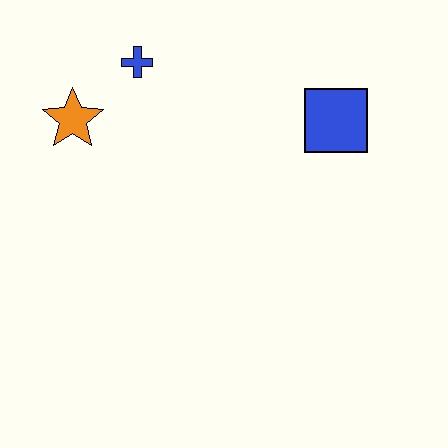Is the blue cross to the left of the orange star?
No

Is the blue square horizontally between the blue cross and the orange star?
No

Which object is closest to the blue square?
The blue cross is closest to the blue square.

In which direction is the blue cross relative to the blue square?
The blue cross is to the left of the blue square.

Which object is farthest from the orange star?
The blue square is farthest from the orange star.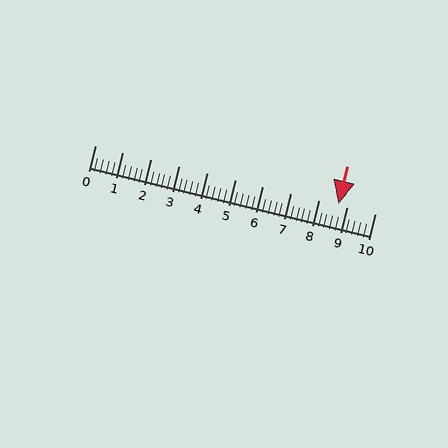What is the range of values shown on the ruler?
The ruler shows values from 0 to 10.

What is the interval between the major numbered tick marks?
The major tick marks are spaced 1 units apart.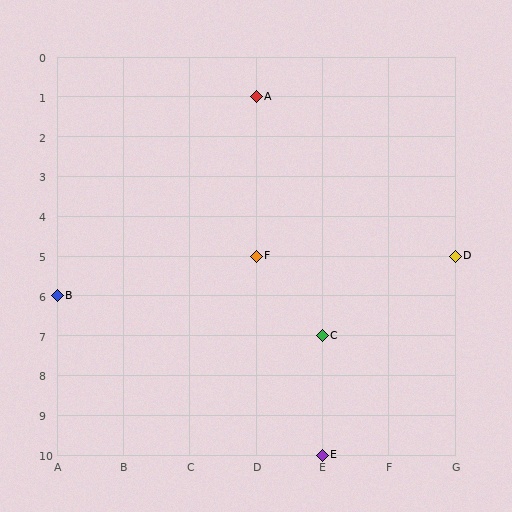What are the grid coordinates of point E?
Point E is at grid coordinates (E, 10).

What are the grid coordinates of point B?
Point B is at grid coordinates (A, 6).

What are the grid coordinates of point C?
Point C is at grid coordinates (E, 7).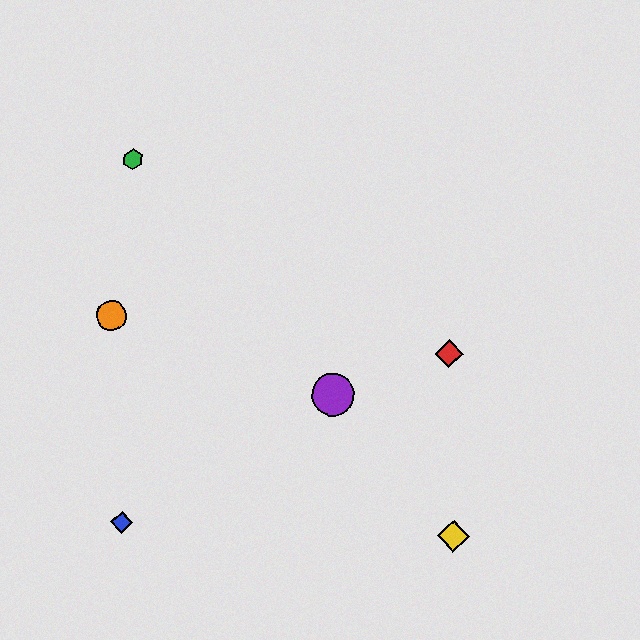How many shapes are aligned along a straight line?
3 shapes (the green hexagon, the yellow diamond, the purple circle) are aligned along a straight line.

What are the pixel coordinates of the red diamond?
The red diamond is at (449, 354).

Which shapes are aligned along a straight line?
The green hexagon, the yellow diamond, the purple circle are aligned along a straight line.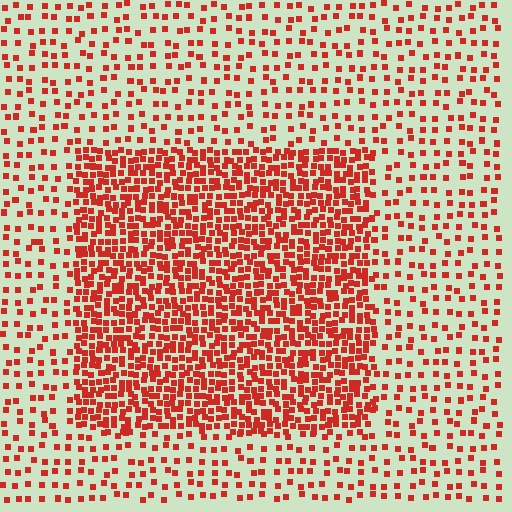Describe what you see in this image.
The image contains small red elements arranged at two different densities. A rectangle-shaped region is visible where the elements are more densely packed than the surrounding area.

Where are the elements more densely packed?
The elements are more densely packed inside the rectangle boundary.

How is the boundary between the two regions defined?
The boundary is defined by a change in element density (approximately 2.7x ratio). All elements are the same color, size, and shape.